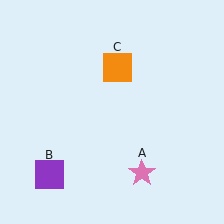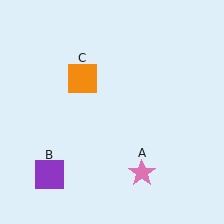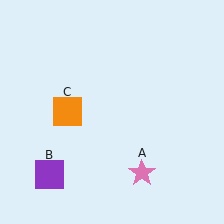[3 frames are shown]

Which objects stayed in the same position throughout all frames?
Pink star (object A) and purple square (object B) remained stationary.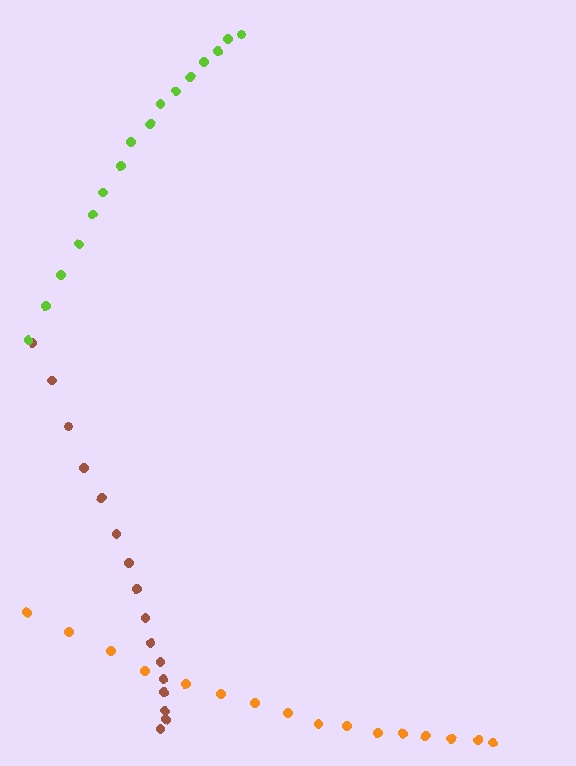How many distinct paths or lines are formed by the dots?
There are 3 distinct paths.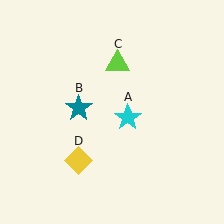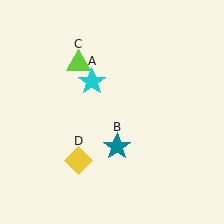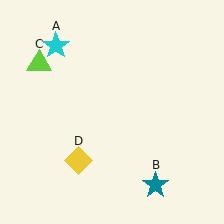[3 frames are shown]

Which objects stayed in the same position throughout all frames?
Yellow diamond (object D) remained stationary.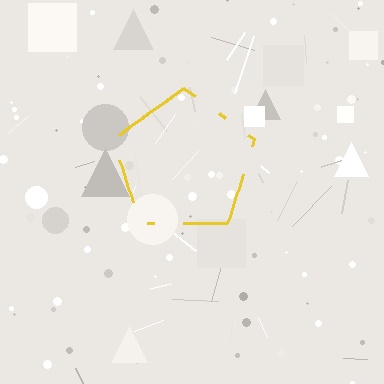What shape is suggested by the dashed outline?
The dashed outline suggests a pentagon.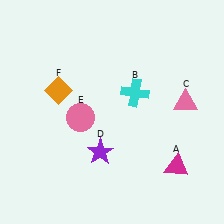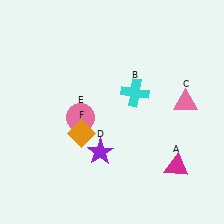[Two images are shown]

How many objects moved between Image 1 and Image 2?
1 object moved between the two images.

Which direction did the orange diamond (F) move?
The orange diamond (F) moved down.